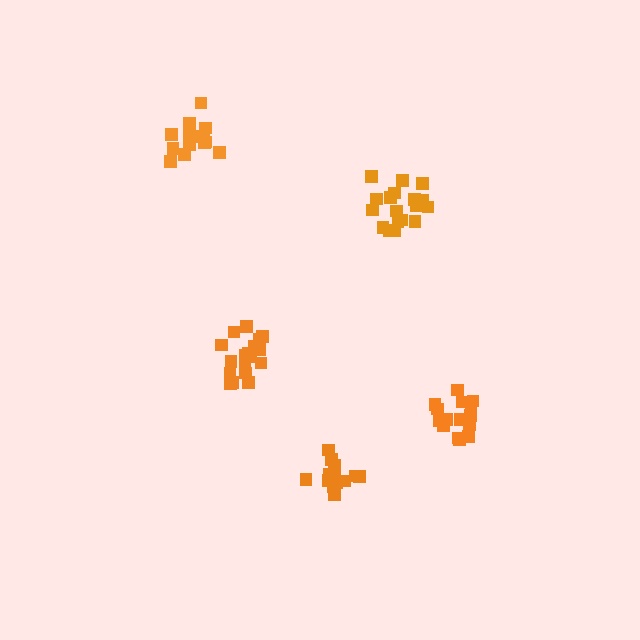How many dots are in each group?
Group 1: 19 dots, Group 2: 16 dots, Group 3: 18 dots, Group 4: 19 dots, Group 5: 17 dots (89 total).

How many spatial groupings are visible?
There are 5 spatial groupings.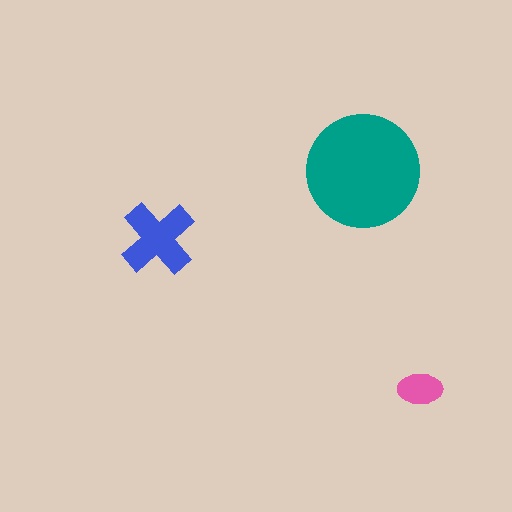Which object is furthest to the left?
The blue cross is leftmost.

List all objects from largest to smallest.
The teal circle, the blue cross, the pink ellipse.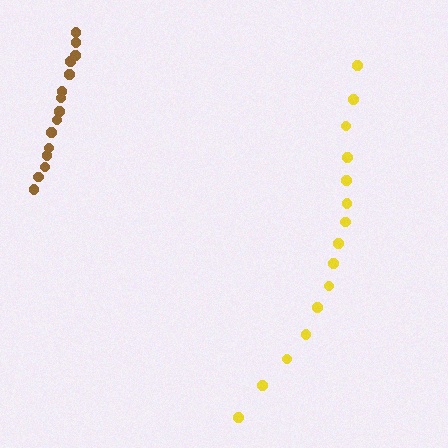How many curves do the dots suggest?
There are 2 distinct paths.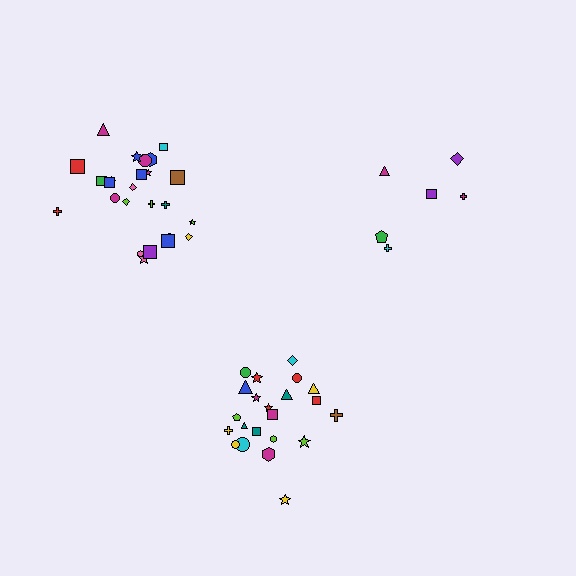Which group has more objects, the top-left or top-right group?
The top-left group.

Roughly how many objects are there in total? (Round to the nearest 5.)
Roughly 55 objects in total.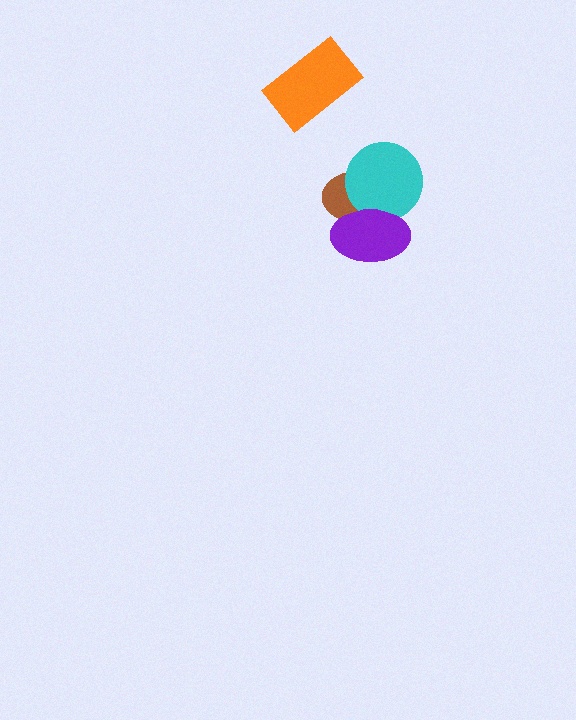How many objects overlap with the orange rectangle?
0 objects overlap with the orange rectangle.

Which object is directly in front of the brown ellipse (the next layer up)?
The cyan circle is directly in front of the brown ellipse.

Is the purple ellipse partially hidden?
No, no other shape covers it.